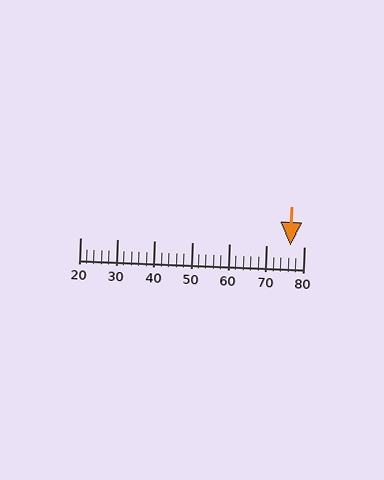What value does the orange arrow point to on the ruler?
The orange arrow points to approximately 76.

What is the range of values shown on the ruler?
The ruler shows values from 20 to 80.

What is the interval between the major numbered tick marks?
The major tick marks are spaced 10 units apart.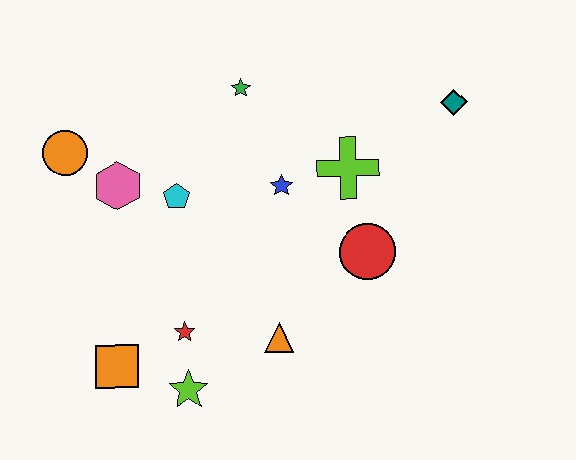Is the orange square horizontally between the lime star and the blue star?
No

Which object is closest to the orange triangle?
The red star is closest to the orange triangle.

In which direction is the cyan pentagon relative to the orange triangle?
The cyan pentagon is above the orange triangle.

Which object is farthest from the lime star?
The teal diamond is farthest from the lime star.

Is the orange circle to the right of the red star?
No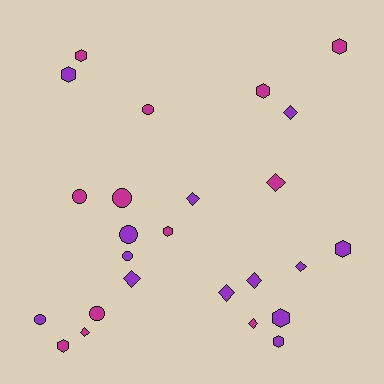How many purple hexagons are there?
There are 4 purple hexagons.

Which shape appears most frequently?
Hexagon, with 9 objects.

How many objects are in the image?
There are 25 objects.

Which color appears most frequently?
Purple, with 13 objects.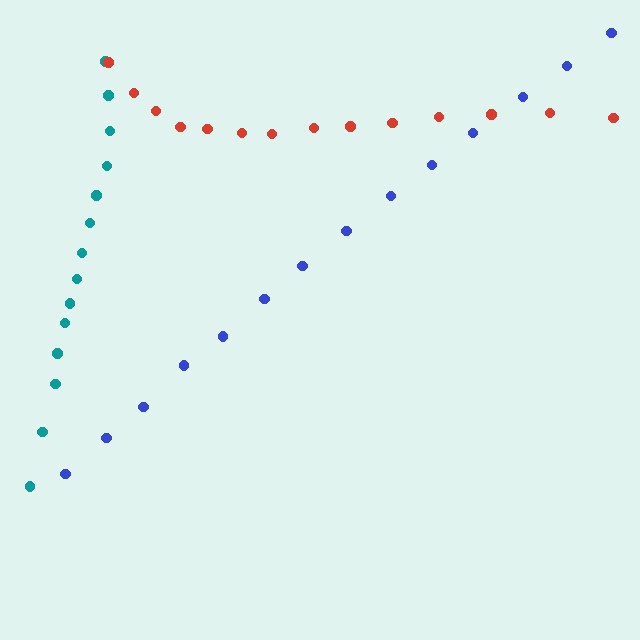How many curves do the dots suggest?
There are 3 distinct paths.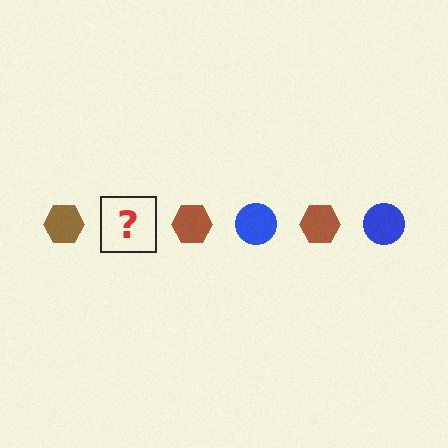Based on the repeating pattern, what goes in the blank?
The blank should be a blue circle.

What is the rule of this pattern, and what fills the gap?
The rule is that the pattern alternates between brown hexagon and blue circle. The gap should be filled with a blue circle.